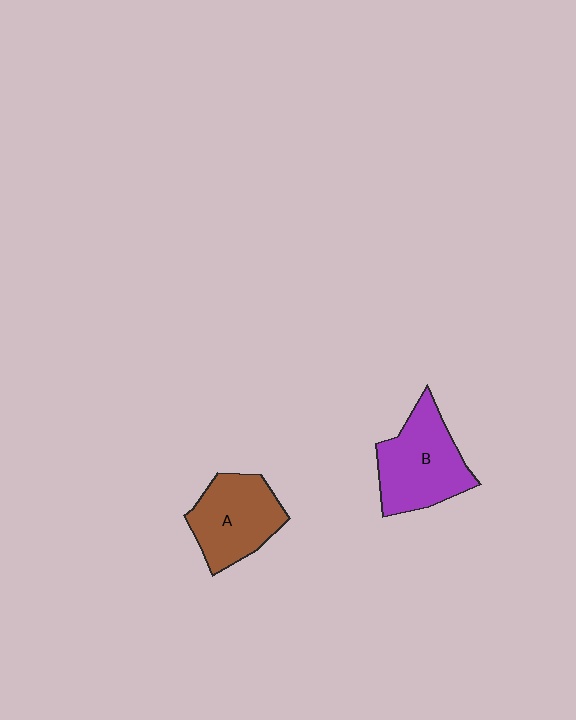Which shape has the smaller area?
Shape A (brown).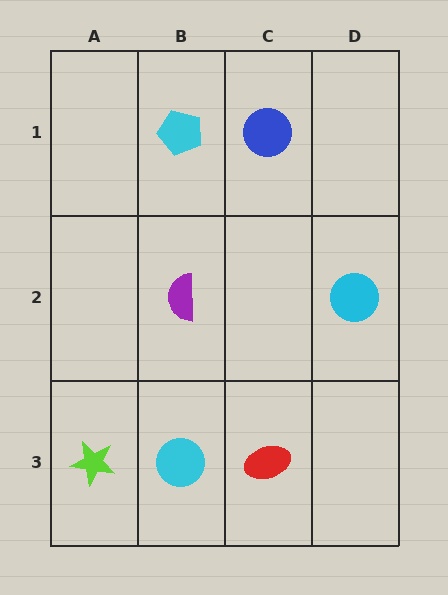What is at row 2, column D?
A cyan circle.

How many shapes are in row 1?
2 shapes.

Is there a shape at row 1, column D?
No, that cell is empty.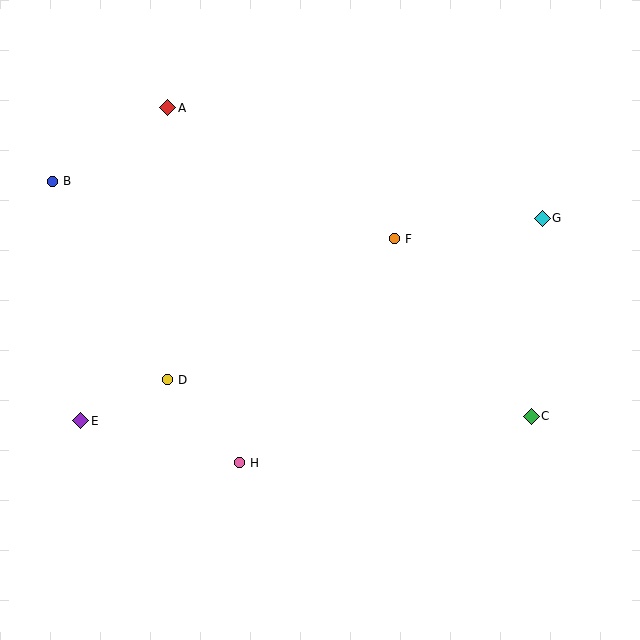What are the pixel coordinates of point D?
Point D is at (167, 380).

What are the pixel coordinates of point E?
Point E is at (81, 421).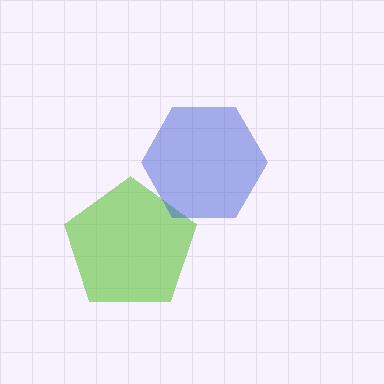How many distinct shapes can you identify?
There are 2 distinct shapes: a lime pentagon, a blue hexagon.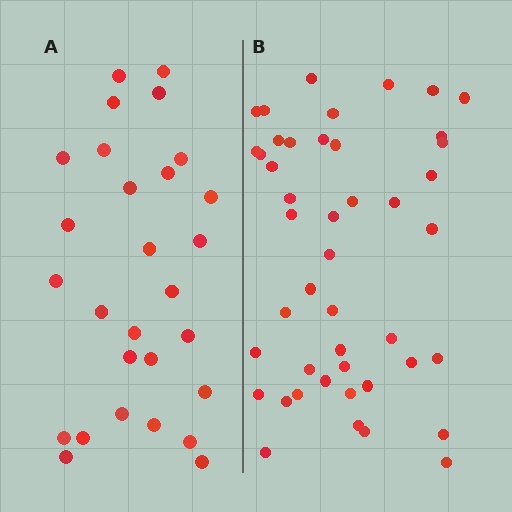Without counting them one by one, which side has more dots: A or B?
Region B (the right region) has more dots.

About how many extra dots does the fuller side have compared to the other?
Region B has approximately 15 more dots than region A.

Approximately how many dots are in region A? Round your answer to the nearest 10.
About 30 dots. (The exact count is 28, which rounds to 30.)